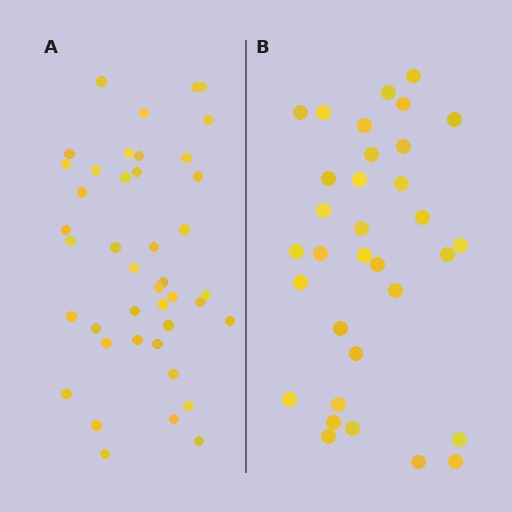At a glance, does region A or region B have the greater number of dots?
Region A (the left region) has more dots.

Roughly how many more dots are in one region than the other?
Region A has roughly 8 or so more dots than region B.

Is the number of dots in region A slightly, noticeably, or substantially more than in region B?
Region A has noticeably more, but not dramatically so. The ratio is roughly 1.3 to 1.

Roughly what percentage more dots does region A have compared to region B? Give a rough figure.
About 25% more.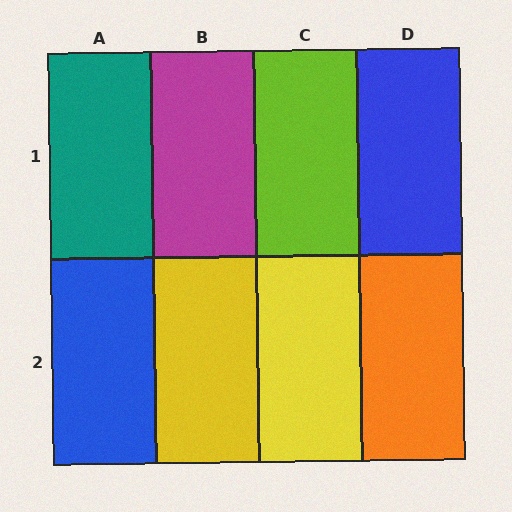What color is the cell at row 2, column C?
Yellow.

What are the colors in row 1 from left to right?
Teal, magenta, lime, blue.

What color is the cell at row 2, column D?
Orange.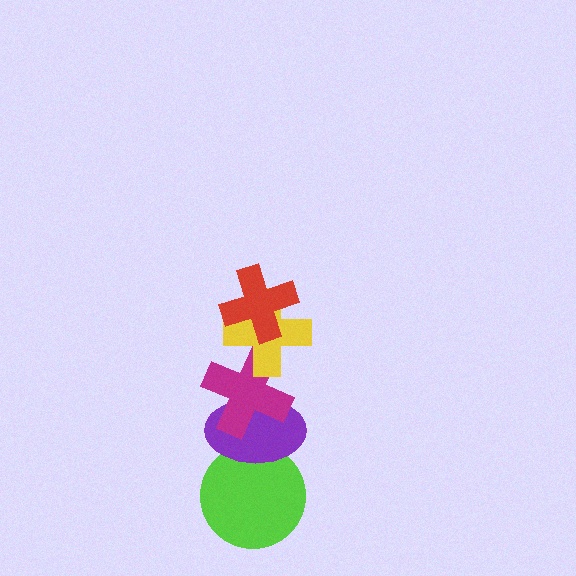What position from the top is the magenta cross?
The magenta cross is 3rd from the top.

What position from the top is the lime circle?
The lime circle is 5th from the top.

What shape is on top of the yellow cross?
The red cross is on top of the yellow cross.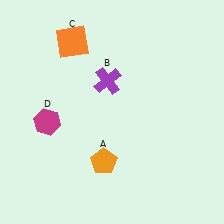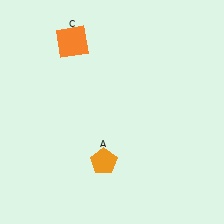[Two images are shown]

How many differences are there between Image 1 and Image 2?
There are 2 differences between the two images.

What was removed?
The magenta hexagon (D), the purple cross (B) were removed in Image 2.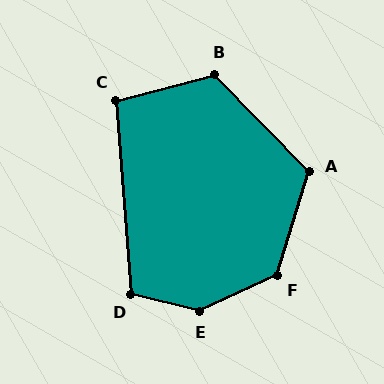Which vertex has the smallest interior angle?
C, at approximately 100 degrees.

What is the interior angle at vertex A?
Approximately 118 degrees (obtuse).